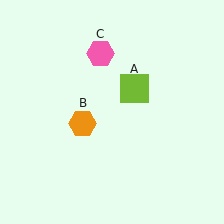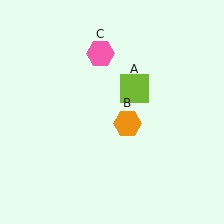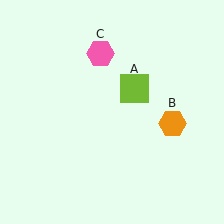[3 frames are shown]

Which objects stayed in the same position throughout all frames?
Lime square (object A) and pink hexagon (object C) remained stationary.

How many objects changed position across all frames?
1 object changed position: orange hexagon (object B).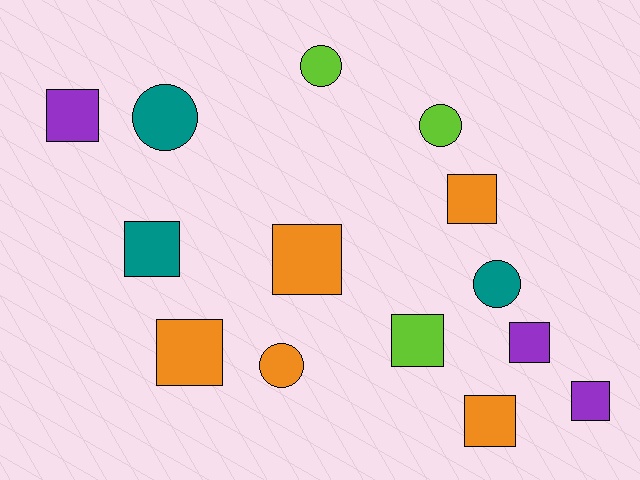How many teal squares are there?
There is 1 teal square.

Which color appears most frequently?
Orange, with 5 objects.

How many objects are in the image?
There are 14 objects.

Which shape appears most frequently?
Square, with 9 objects.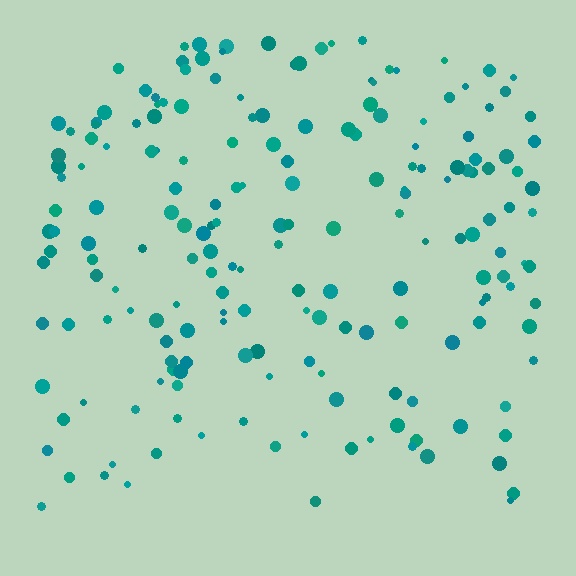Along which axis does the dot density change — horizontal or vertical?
Vertical.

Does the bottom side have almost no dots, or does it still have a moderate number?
Still a moderate number, just noticeably fewer than the top.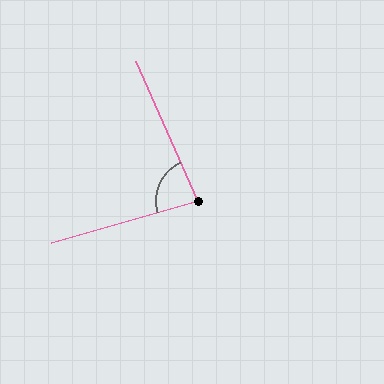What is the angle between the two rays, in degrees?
Approximately 83 degrees.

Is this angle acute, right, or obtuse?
It is acute.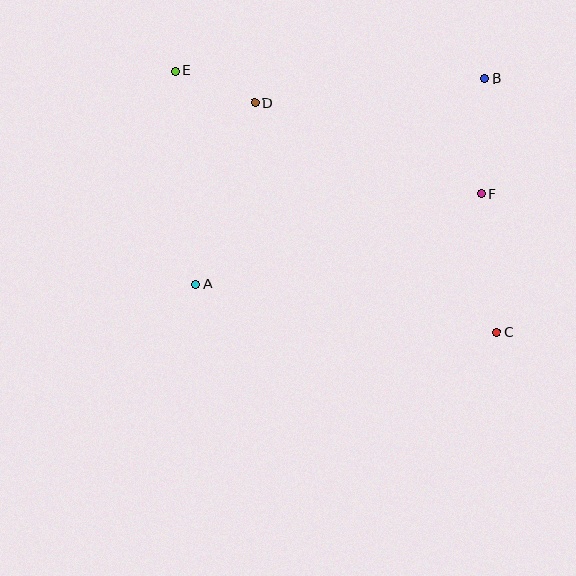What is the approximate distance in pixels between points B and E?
The distance between B and E is approximately 309 pixels.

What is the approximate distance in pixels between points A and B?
The distance between A and B is approximately 355 pixels.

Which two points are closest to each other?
Points D and E are closest to each other.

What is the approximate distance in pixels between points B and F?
The distance between B and F is approximately 115 pixels.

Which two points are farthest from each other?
Points C and E are farthest from each other.